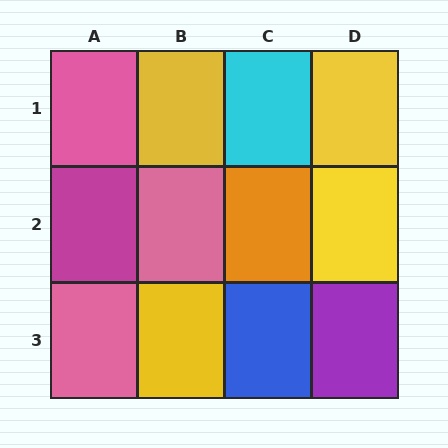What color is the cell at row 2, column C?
Orange.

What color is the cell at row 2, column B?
Pink.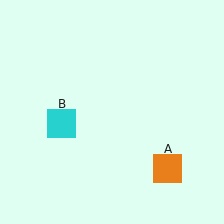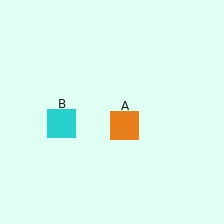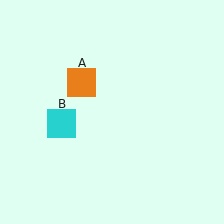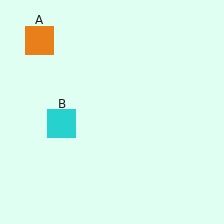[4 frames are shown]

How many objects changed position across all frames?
1 object changed position: orange square (object A).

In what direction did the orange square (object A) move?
The orange square (object A) moved up and to the left.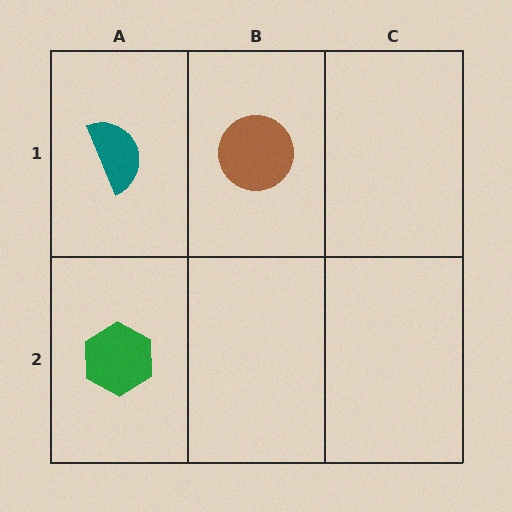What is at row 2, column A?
A green hexagon.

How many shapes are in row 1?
2 shapes.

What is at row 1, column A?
A teal semicircle.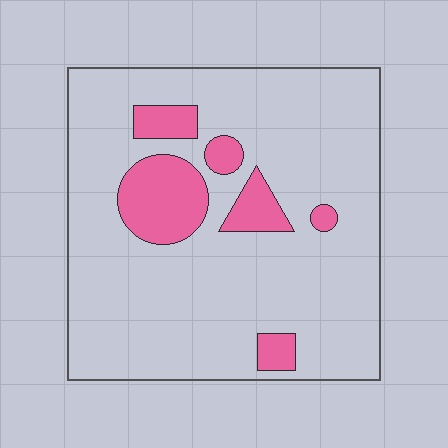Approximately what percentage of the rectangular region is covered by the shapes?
Approximately 15%.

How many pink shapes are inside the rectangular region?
6.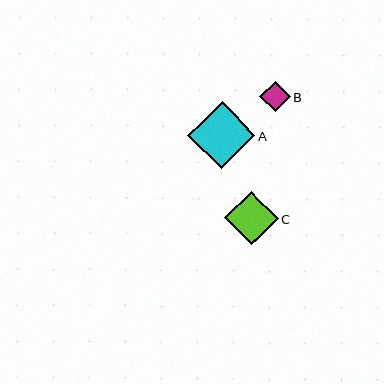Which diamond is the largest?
Diamond A is the largest with a size of approximately 67 pixels.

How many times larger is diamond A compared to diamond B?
Diamond A is approximately 2.2 times the size of diamond B.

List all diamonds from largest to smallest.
From largest to smallest: A, C, B.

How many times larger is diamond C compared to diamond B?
Diamond C is approximately 1.8 times the size of diamond B.